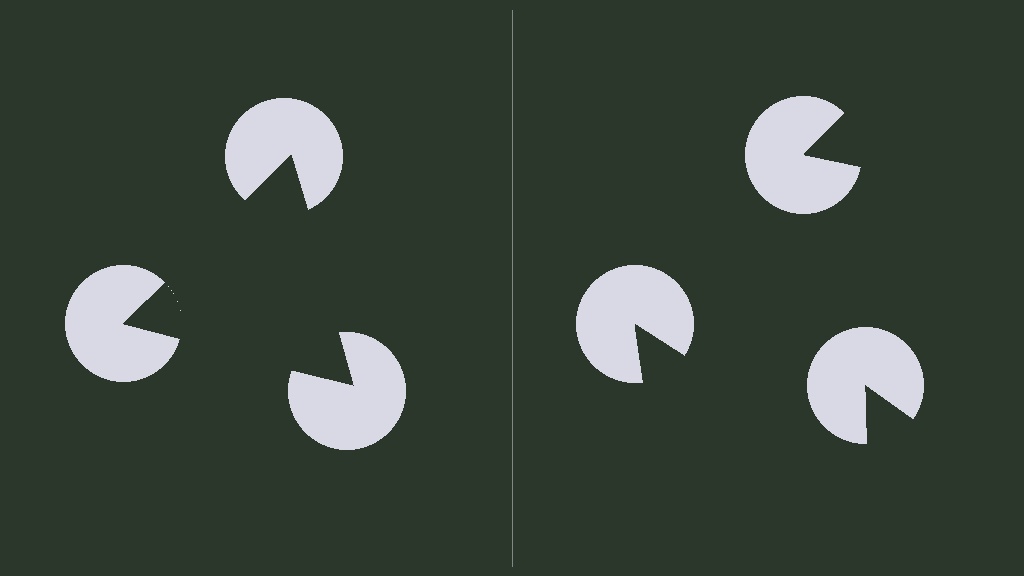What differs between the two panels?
The pac-man discs are positioned identically on both sides; only the wedge orientations differ. On the left they align to a triangle; on the right they are misaligned.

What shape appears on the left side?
An illusory triangle.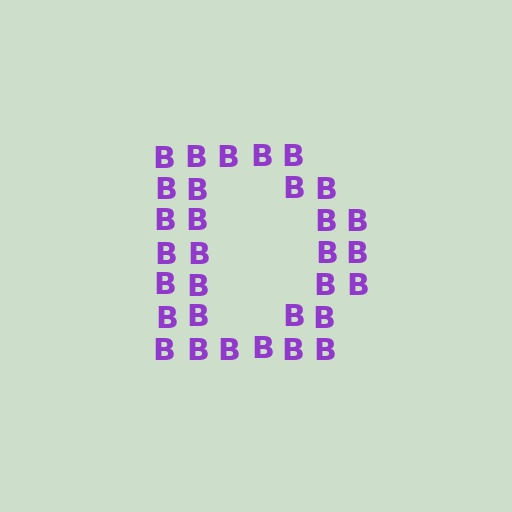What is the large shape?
The large shape is the letter D.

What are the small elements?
The small elements are letter B's.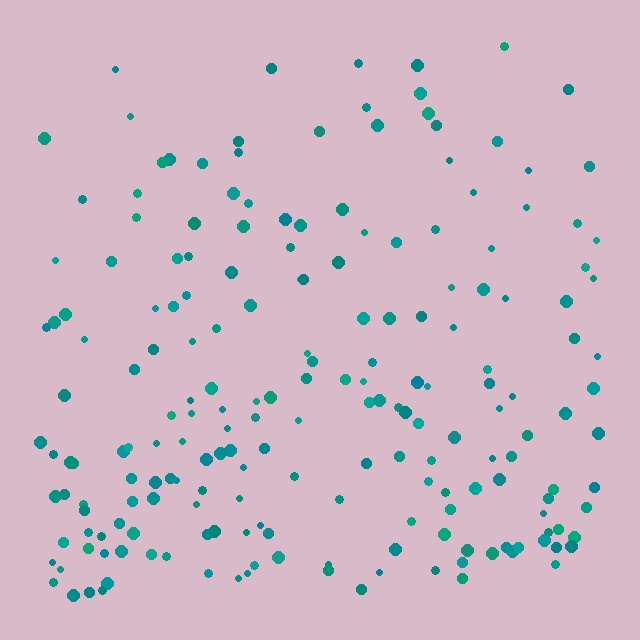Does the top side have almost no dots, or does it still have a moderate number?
Still a moderate number, just noticeably fewer than the bottom.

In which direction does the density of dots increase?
From top to bottom, with the bottom side densest.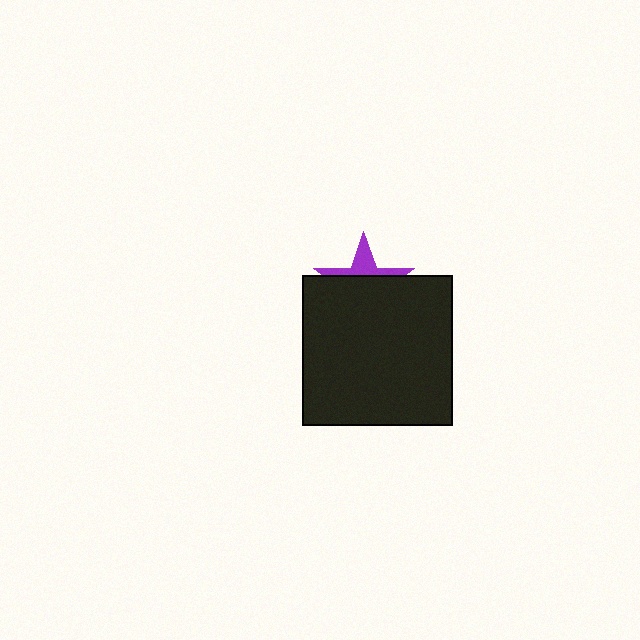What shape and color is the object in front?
The object in front is a black square.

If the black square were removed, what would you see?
You would see the complete purple star.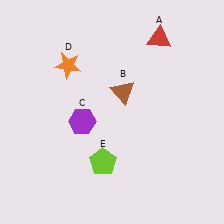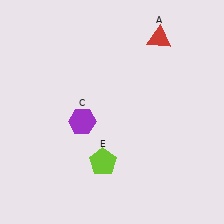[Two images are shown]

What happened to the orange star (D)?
The orange star (D) was removed in Image 2. It was in the top-left area of Image 1.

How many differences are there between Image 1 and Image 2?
There are 2 differences between the two images.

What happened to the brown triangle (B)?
The brown triangle (B) was removed in Image 2. It was in the top-right area of Image 1.